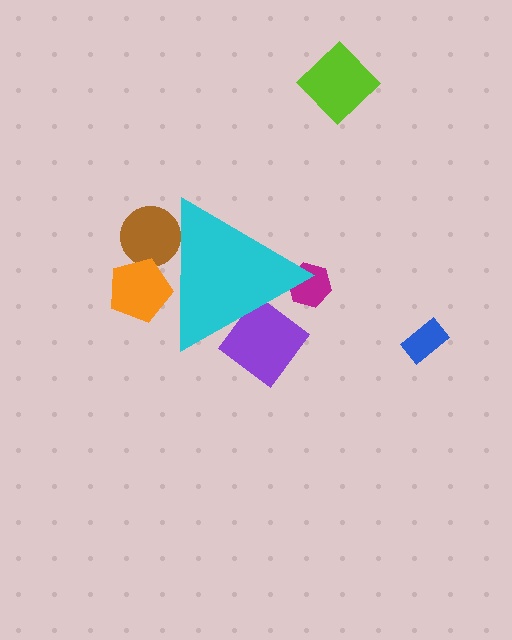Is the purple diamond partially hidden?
Yes, the purple diamond is partially hidden behind the cyan triangle.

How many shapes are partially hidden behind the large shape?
4 shapes are partially hidden.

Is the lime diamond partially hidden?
No, the lime diamond is fully visible.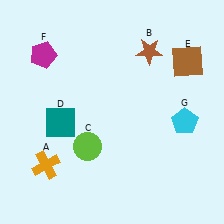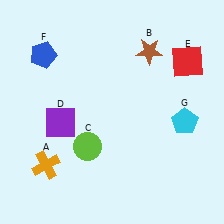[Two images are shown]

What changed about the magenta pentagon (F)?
In Image 1, F is magenta. In Image 2, it changed to blue.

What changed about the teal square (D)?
In Image 1, D is teal. In Image 2, it changed to purple.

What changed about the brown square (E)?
In Image 1, E is brown. In Image 2, it changed to red.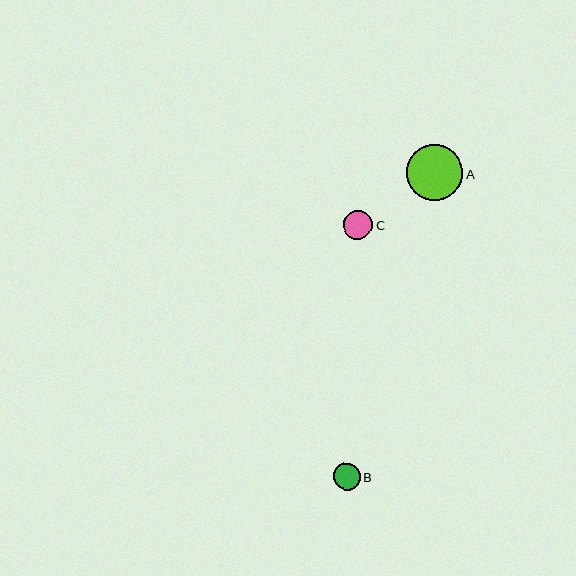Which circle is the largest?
Circle A is the largest with a size of approximately 56 pixels.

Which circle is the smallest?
Circle B is the smallest with a size of approximately 27 pixels.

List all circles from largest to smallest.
From largest to smallest: A, C, B.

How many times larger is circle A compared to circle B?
Circle A is approximately 2.1 times the size of circle B.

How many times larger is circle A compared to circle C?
Circle A is approximately 1.9 times the size of circle C.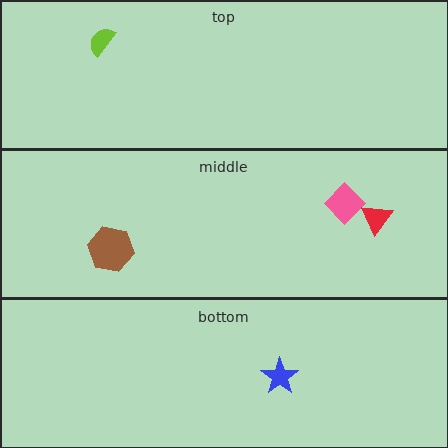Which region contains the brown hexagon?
The middle region.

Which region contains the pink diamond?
The middle region.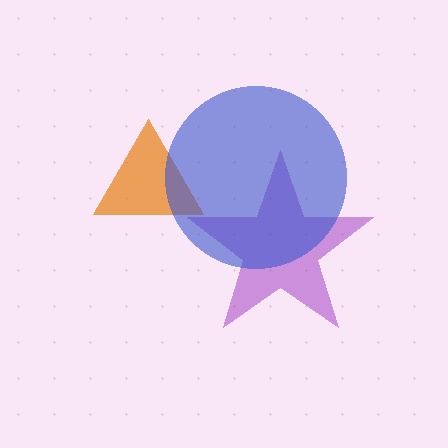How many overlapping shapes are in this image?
There are 3 overlapping shapes in the image.